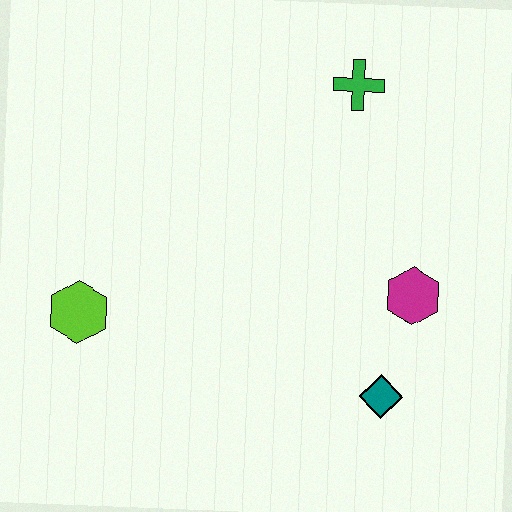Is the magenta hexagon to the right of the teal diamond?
Yes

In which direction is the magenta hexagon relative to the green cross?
The magenta hexagon is below the green cross.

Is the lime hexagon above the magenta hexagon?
No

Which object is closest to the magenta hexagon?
The teal diamond is closest to the magenta hexagon.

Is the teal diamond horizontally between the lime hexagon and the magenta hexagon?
Yes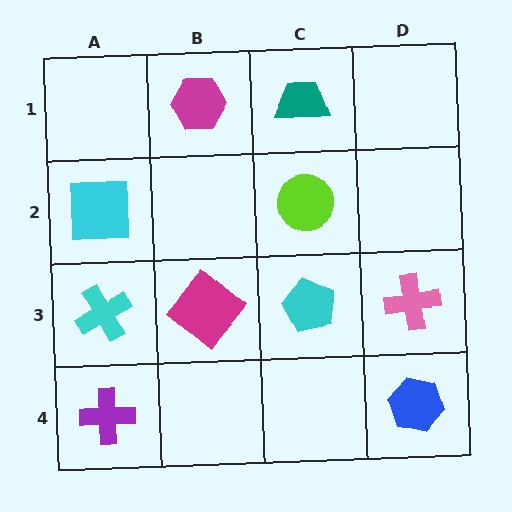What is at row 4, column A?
A purple cross.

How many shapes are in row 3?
4 shapes.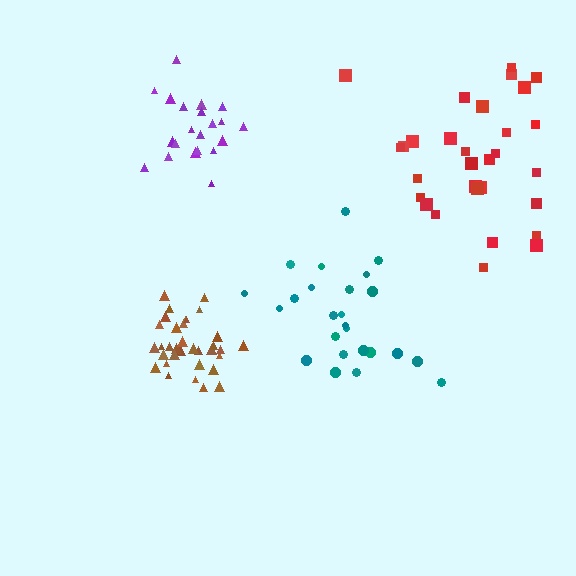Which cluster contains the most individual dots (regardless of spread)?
Brown (34).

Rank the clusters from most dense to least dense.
brown, purple, teal, red.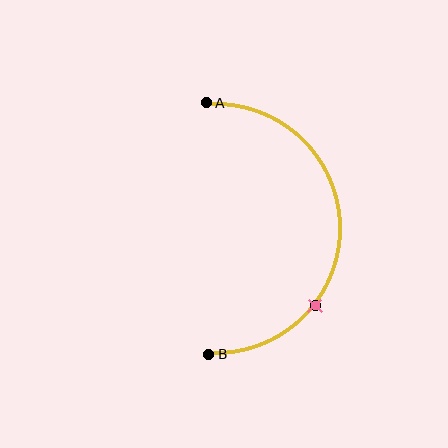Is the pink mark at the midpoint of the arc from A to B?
No. The pink mark lies on the arc but is closer to endpoint B. The arc midpoint would be at the point on the curve equidistant along the arc from both A and B.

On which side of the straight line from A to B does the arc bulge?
The arc bulges to the right of the straight line connecting A and B.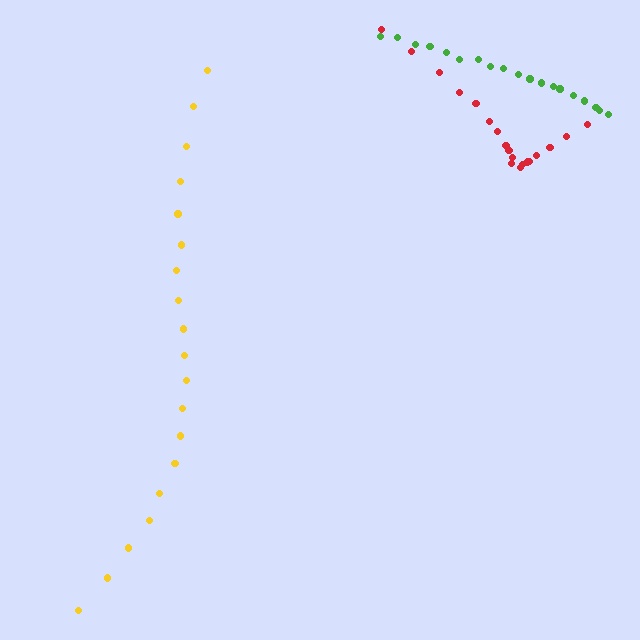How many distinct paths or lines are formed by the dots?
There are 3 distinct paths.